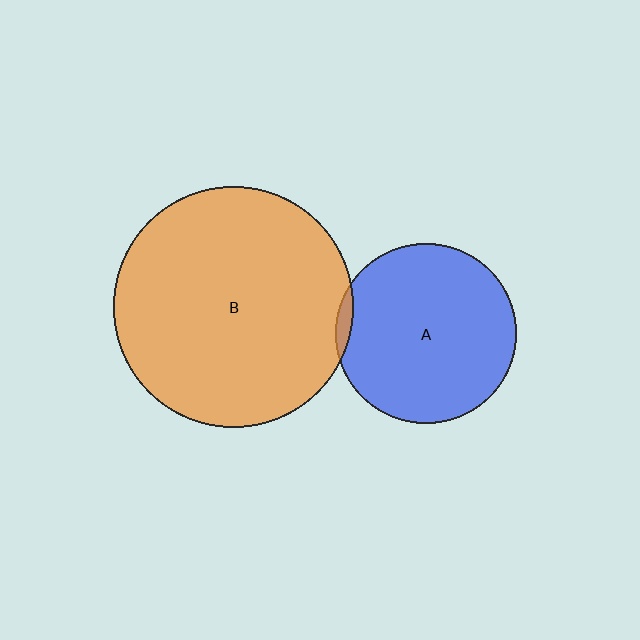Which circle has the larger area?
Circle B (orange).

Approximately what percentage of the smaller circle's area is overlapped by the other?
Approximately 5%.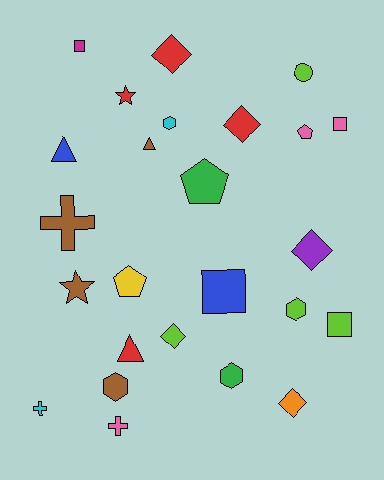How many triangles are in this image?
There are 3 triangles.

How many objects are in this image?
There are 25 objects.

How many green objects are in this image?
There are 2 green objects.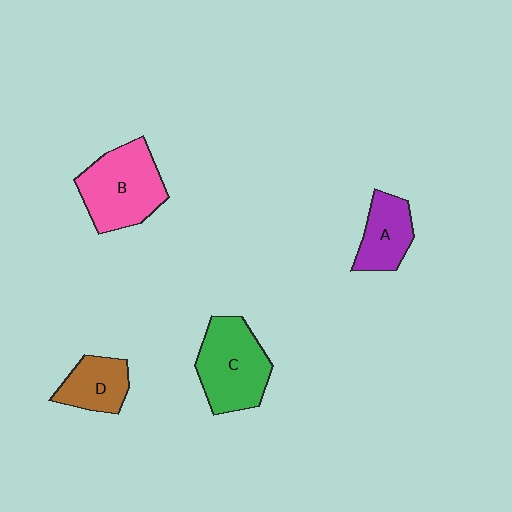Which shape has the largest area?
Shape B (pink).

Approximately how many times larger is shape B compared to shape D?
Approximately 1.8 times.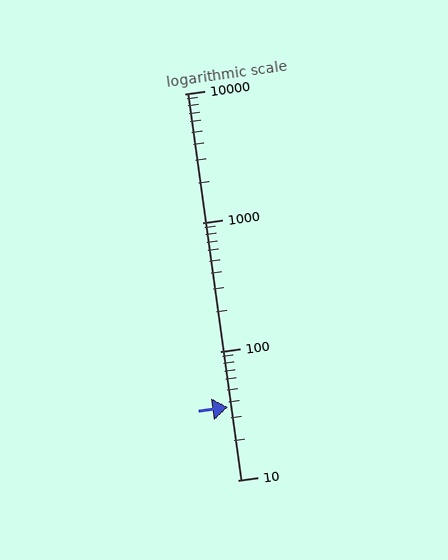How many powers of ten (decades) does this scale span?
The scale spans 3 decades, from 10 to 10000.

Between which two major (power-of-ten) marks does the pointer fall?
The pointer is between 10 and 100.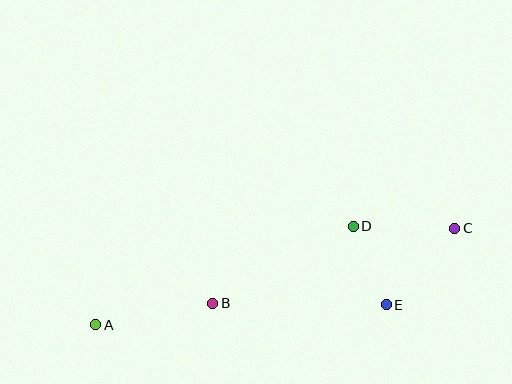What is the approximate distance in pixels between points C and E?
The distance between C and E is approximately 103 pixels.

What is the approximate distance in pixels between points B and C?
The distance between B and C is approximately 253 pixels.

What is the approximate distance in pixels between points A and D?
The distance between A and D is approximately 276 pixels.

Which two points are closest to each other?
Points D and E are closest to each other.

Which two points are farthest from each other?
Points A and C are farthest from each other.